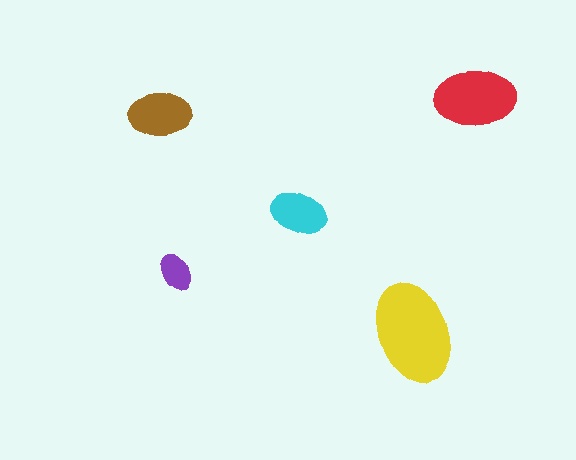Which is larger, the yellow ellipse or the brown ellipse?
The yellow one.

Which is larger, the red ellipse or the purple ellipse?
The red one.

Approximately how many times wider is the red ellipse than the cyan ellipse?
About 1.5 times wider.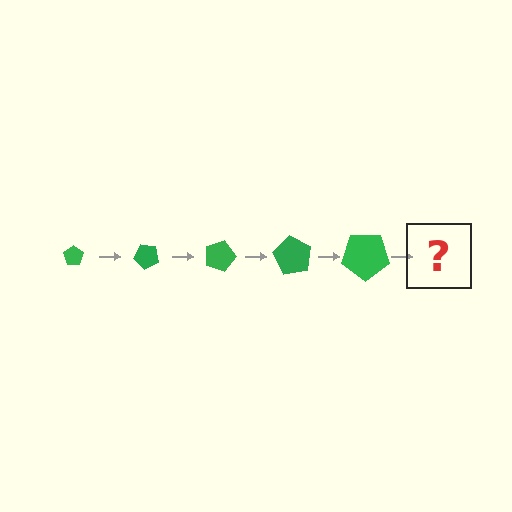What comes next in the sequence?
The next element should be a pentagon, larger than the previous one and rotated 225 degrees from the start.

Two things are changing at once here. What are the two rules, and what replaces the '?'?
The two rules are that the pentagon grows larger each step and it rotates 45 degrees each step. The '?' should be a pentagon, larger than the previous one and rotated 225 degrees from the start.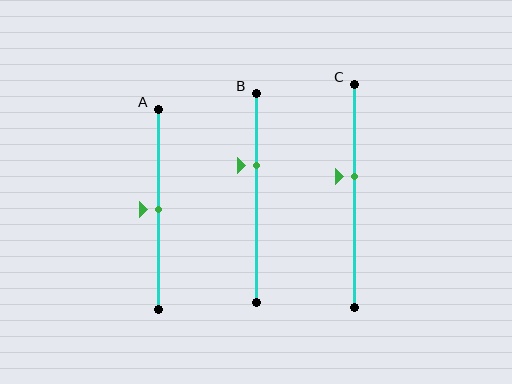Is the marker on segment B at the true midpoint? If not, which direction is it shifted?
No, the marker on segment B is shifted upward by about 16% of the segment length.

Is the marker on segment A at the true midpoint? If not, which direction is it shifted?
Yes, the marker on segment A is at the true midpoint.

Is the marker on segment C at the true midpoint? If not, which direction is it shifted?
No, the marker on segment C is shifted upward by about 9% of the segment length.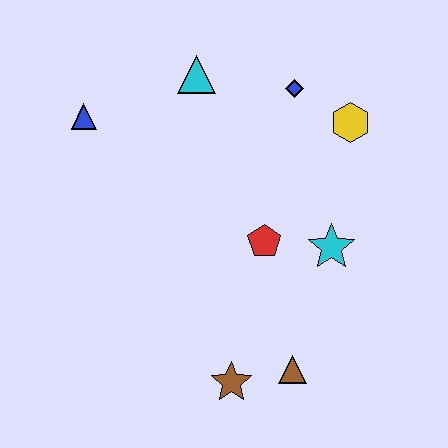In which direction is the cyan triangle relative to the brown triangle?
The cyan triangle is above the brown triangle.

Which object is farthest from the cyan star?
The blue triangle is farthest from the cyan star.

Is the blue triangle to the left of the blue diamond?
Yes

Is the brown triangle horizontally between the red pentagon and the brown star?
No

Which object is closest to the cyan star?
The red pentagon is closest to the cyan star.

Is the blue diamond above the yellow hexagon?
Yes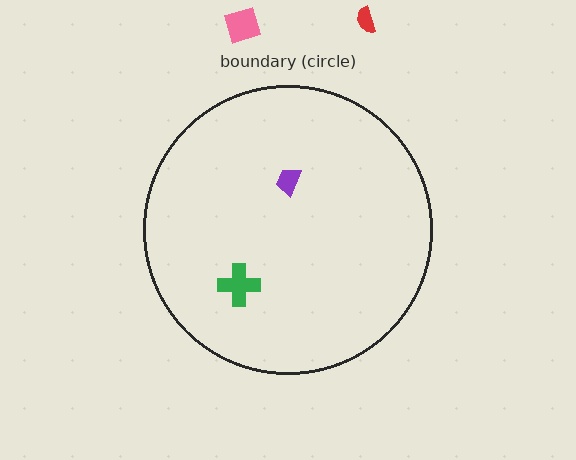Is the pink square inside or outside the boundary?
Outside.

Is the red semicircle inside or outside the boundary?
Outside.